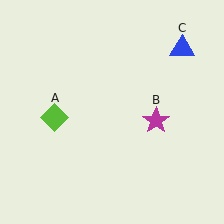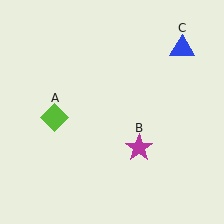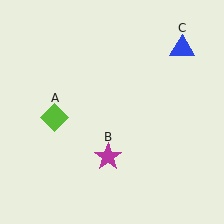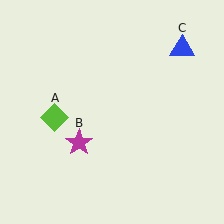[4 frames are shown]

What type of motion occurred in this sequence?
The magenta star (object B) rotated clockwise around the center of the scene.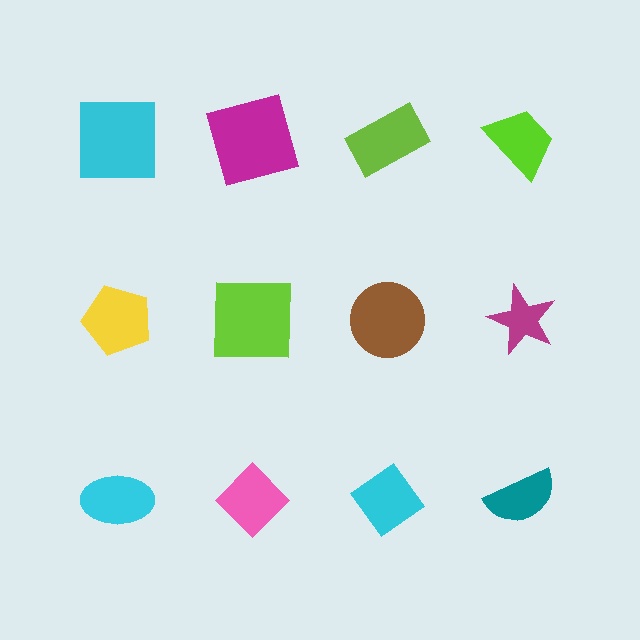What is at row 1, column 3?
A lime rectangle.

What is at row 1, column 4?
A lime trapezoid.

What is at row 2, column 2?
A lime square.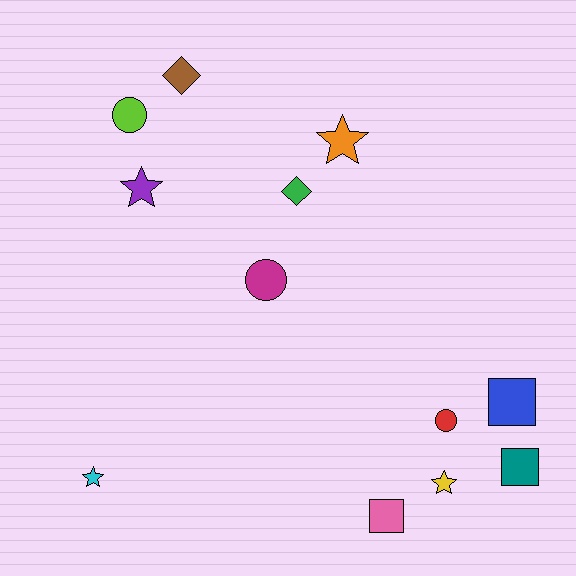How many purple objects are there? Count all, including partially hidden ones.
There is 1 purple object.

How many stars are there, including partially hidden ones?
There are 4 stars.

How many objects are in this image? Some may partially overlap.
There are 12 objects.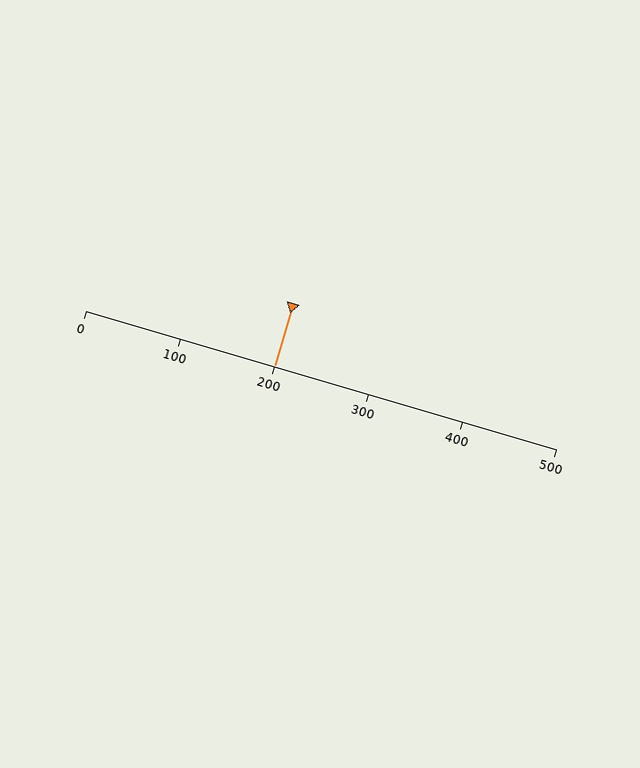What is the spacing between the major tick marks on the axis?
The major ticks are spaced 100 apart.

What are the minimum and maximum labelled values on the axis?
The axis runs from 0 to 500.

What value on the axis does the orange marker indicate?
The marker indicates approximately 200.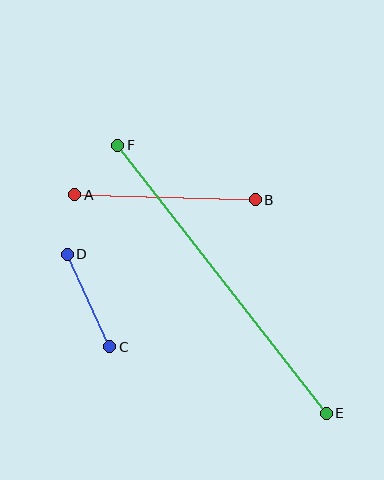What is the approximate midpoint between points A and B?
The midpoint is at approximately (165, 197) pixels.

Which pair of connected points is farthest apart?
Points E and F are farthest apart.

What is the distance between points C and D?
The distance is approximately 102 pixels.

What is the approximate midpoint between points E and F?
The midpoint is at approximately (222, 279) pixels.